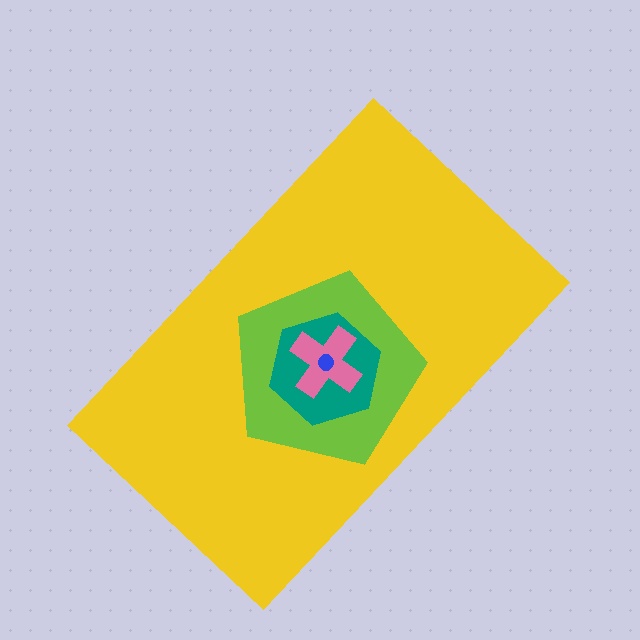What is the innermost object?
The blue circle.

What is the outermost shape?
The yellow rectangle.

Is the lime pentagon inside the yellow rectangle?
Yes.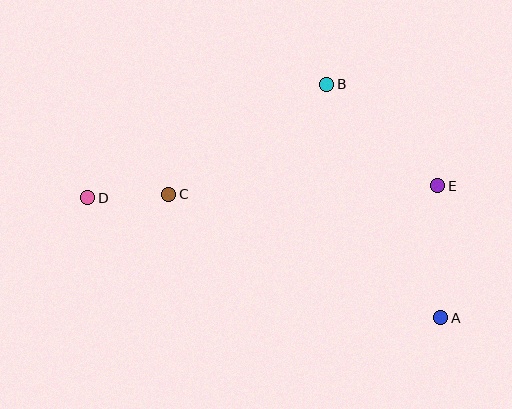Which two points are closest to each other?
Points C and D are closest to each other.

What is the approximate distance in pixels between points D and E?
The distance between D and E is approximately 351 pixels.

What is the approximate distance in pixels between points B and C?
The distance between B and C is approximately 193 pixels.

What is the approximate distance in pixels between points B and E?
The distance between B and E is approximately 150 pixels.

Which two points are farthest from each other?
Points A and D are farthest from each other.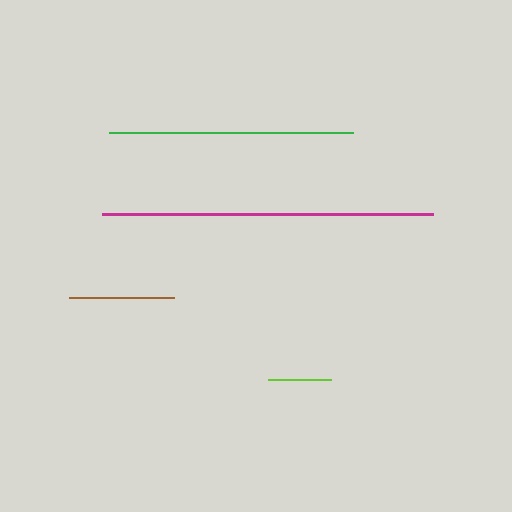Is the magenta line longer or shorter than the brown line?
The magenta line is longer than the brown line.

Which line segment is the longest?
The magenta line is the longest at approximately 330 pixels.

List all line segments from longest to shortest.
From longest to shortest: magenta, green, brown, lime.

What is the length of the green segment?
The green segment is approximately 244 pixels long.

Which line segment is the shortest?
The lime line is the shortest at approximately 63 pixels.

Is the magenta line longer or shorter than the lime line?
The magenta line is longer than the lime line.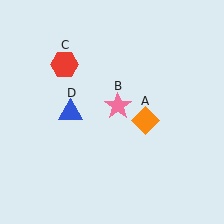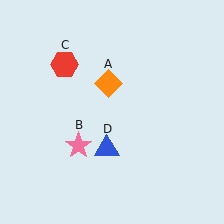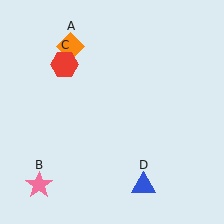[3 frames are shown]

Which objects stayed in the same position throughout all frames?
Red hexagon (object C) remained stationary.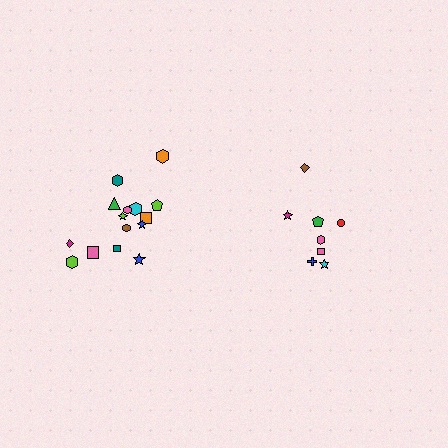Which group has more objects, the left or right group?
The left group.